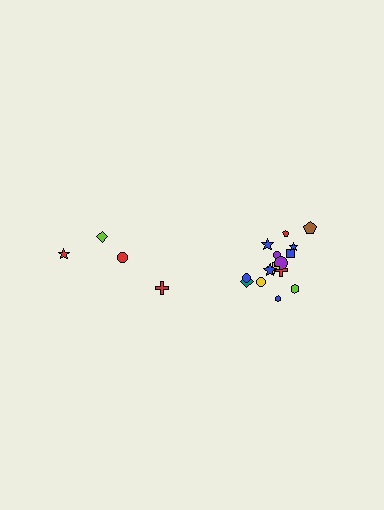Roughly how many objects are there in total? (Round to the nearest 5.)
Roughly 20 objects in total.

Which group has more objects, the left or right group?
The right group.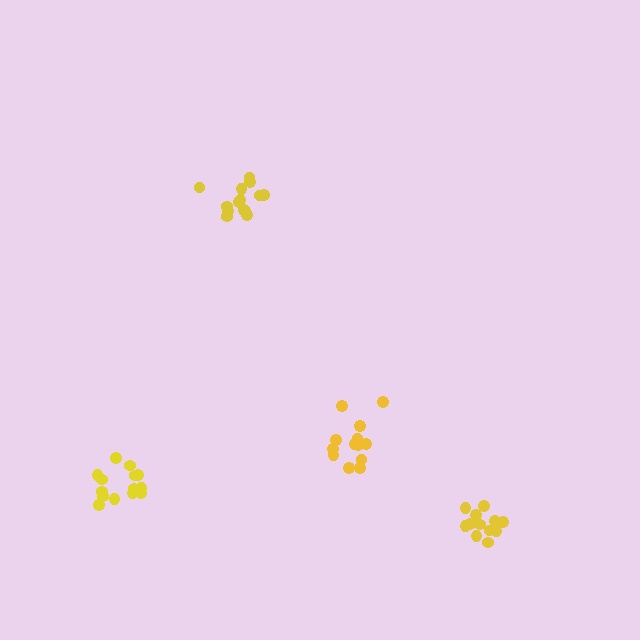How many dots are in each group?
Group 1: 14 dots, Group 2: 13 dots, Group 3: 13 dots, Group 4: 14 dots (54 total).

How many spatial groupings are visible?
There are 4 spatial groupings.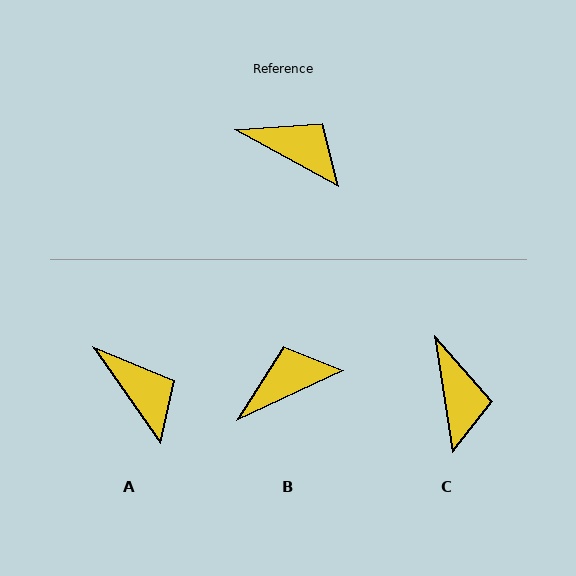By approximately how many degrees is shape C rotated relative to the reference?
Approximately 53 degrees clockwise.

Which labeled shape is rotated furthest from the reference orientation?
B, about 53 degrees away.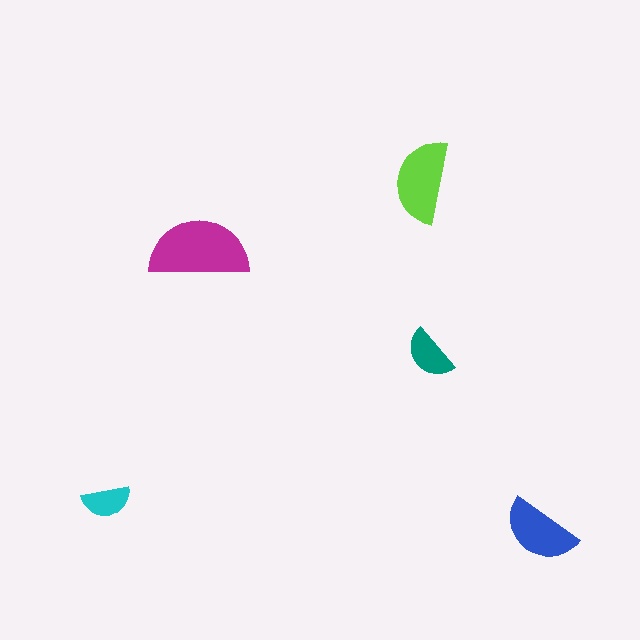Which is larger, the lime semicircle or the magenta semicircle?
The magenta one.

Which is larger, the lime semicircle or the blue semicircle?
The lime one.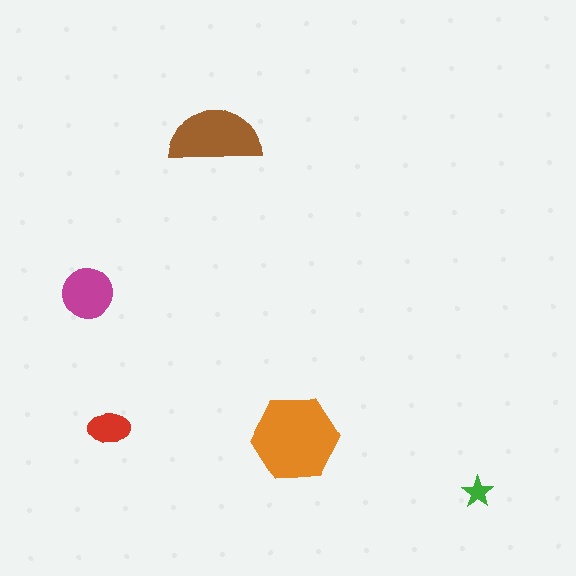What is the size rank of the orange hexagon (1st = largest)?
1st.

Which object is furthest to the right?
The green star is rightmost.